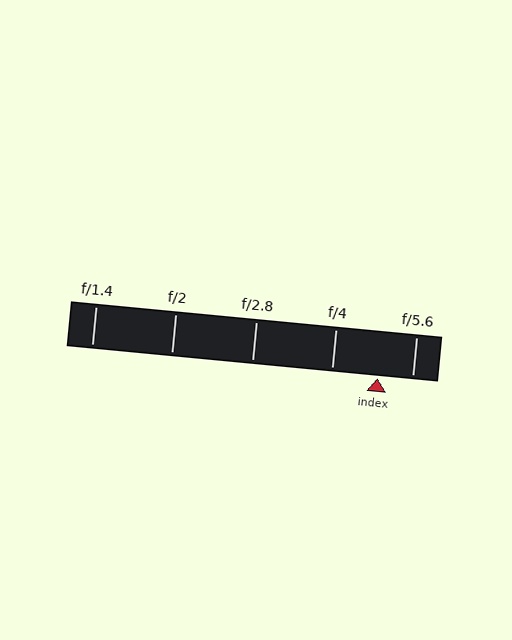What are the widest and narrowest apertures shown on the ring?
The widest aperture shown is f/1.4 and the narrowest is f/5.6.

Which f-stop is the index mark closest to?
The index mark is closest to f/5.6.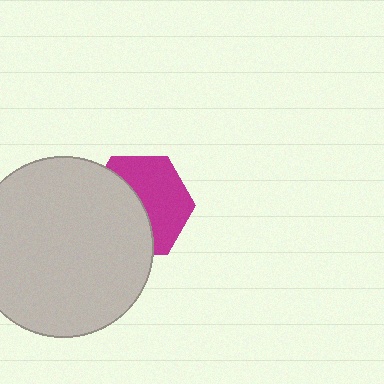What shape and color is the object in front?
The object in front is a light gray circle.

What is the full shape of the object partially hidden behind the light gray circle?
The partially hidden object is a magenta hexagon.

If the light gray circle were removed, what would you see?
You would see the complete magenta hexagon.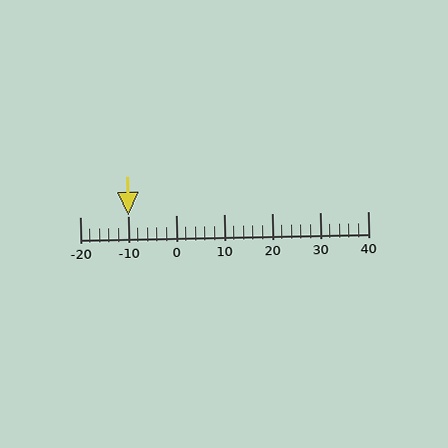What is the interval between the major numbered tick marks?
The major tick marks are spaced 10 units apart.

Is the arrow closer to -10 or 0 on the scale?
The arrow is closer to -10.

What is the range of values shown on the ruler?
The ruler shows values from -20 to 40.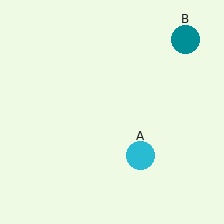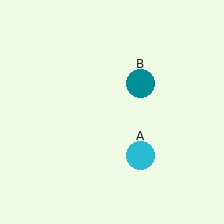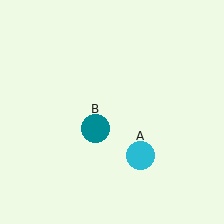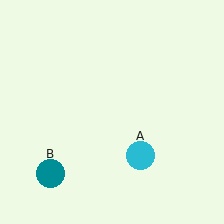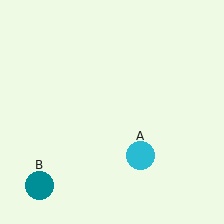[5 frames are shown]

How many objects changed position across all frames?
1 object changed position: teal circle (object B).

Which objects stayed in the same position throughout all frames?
Cyan circle (object A) remained stationary.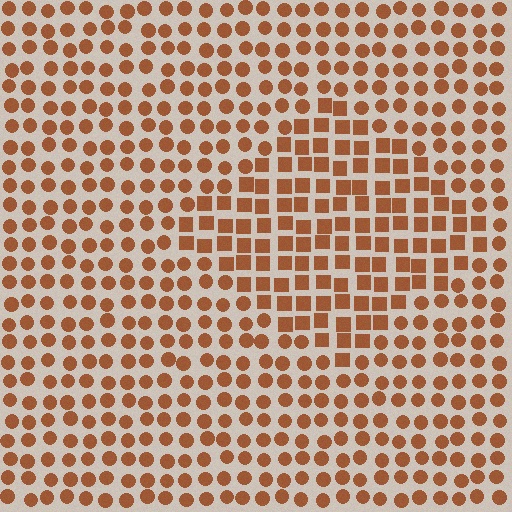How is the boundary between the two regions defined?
The boundary is defined by a change in element shape: squares inside vs. circles outside. All elements share the same color and spacing.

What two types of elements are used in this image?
The image uses squares inside the diamond region and circles outside it.